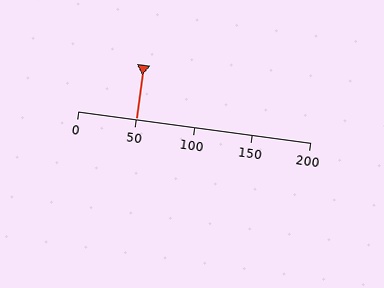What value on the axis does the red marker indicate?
The marker indicates approximately 50.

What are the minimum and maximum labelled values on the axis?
The axis runs from 0 to 200.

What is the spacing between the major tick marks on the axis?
The major ticks are spaced 50 apart.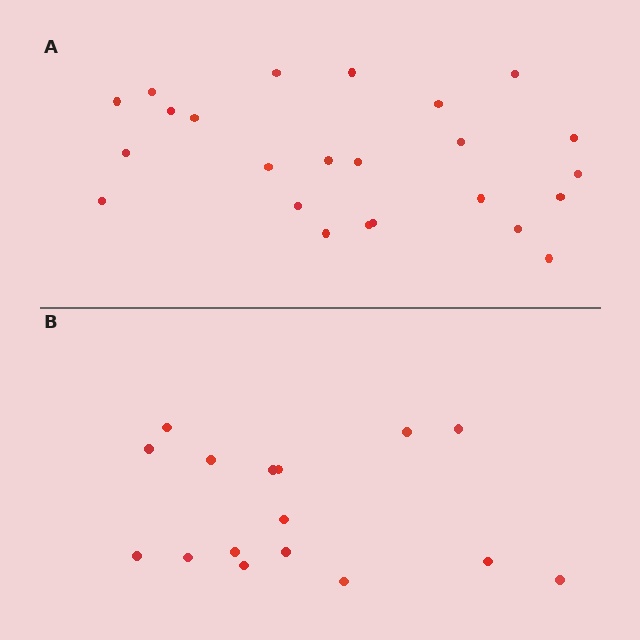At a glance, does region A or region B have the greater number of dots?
Region A (the top region) has more dots.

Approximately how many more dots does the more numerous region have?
Region A has roughly 8 or so more dots than region B.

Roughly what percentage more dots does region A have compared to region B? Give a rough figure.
About 50% more.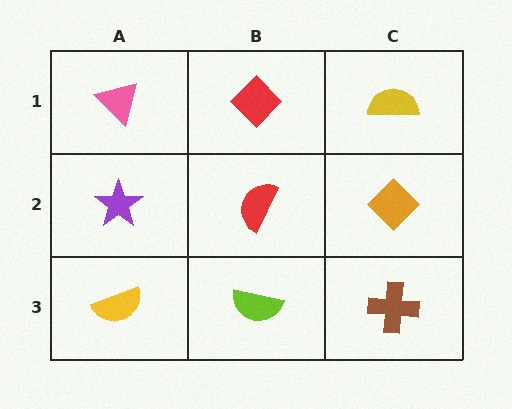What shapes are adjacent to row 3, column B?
A red semicircle (row 2, column B), a yellow semicircle (row 3, column A), a brown cross (row 3, column C).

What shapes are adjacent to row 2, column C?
A yellow semicircle (row 1, column C), a brown cross (row 3, column C), a red semicircle (row 2, column B).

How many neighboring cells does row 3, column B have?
3.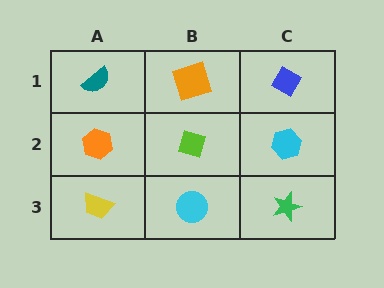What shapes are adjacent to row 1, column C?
A cyan hexagon (row 2, column C), an orange square (row 1, column B).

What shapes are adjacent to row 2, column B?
An orange square (row 1, column B), a cyan circle (row 3, column B), an orange hexagon (row 2, column A), a cyan hexagon (row 2, column C).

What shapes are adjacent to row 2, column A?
A teal semicircle (row 1, column A), a yellow trapezoid (row 3, column A), a lime diamond (row 2, column B).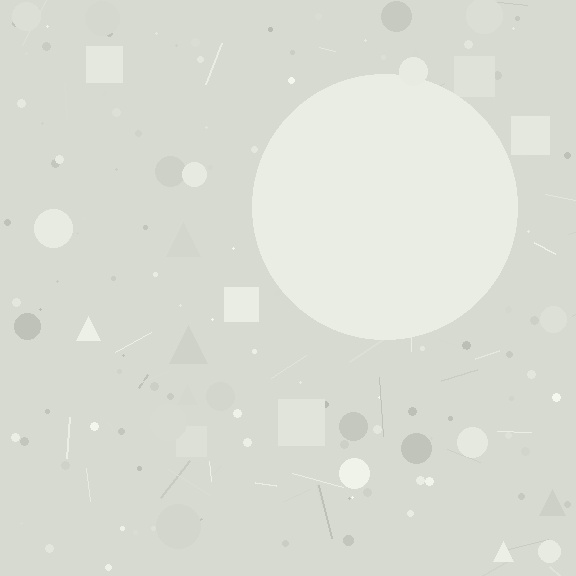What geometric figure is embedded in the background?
A circle is embedded in the background.